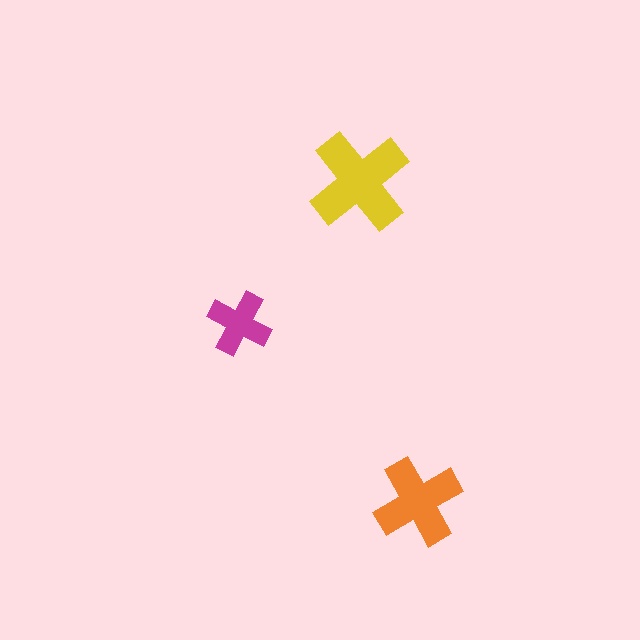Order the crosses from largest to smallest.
the yellow one, the orange one, the magenta one.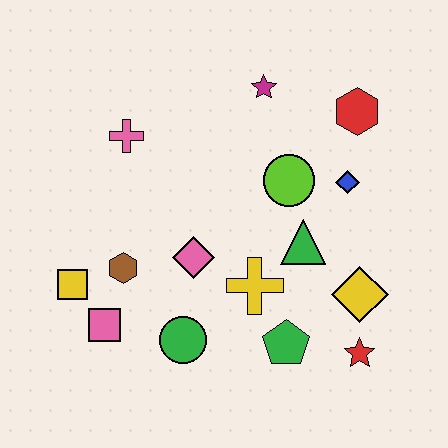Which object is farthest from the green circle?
The red hexagon is farthest from the green circle.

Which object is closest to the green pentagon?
The yellow cross is closest to the green pentagon.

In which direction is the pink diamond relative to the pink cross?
The pink diamond is below the pink cross.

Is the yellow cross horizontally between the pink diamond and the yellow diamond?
Yes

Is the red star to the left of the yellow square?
No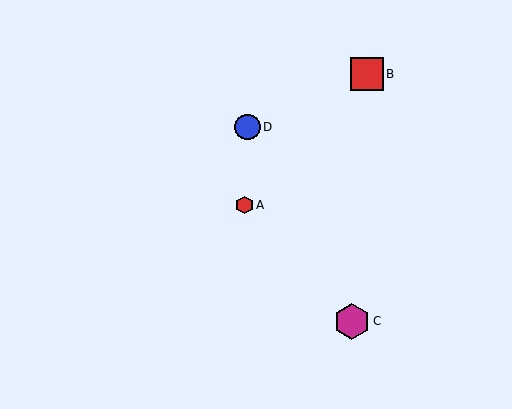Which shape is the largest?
The magenta hexagon (labeled C) is the largest.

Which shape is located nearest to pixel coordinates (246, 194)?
The red hexagon (labeled A) at (244, 205) is nearest to that location.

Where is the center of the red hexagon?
The center of the red hexagon is at (244, 205).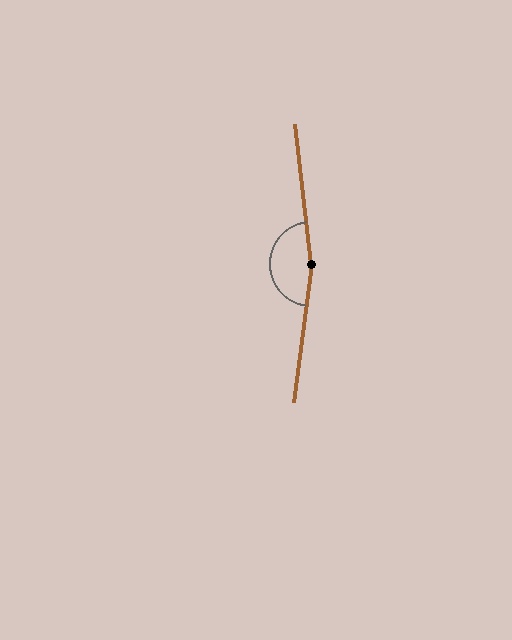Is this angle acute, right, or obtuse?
It is obtuse.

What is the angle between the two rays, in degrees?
Approximately 166 degrees.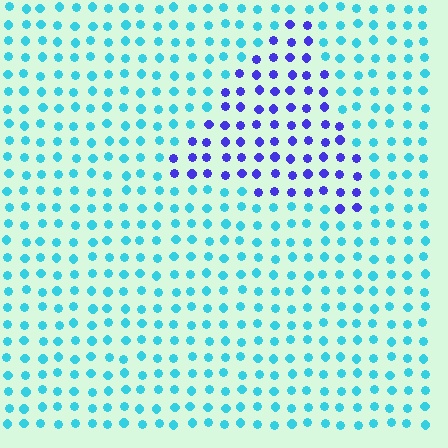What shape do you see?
I see a triangle.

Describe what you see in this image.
The image is filled with small cyan elements in a uniform arrangement. A triangle-shaped region is visible where the elements are tinted to a slightly different hue, forming a subtle color boundary.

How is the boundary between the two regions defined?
The boundary is defined purely by a slight shift in hue (about 59 degrees). Spacing, size, and orientation are identical on both sides.